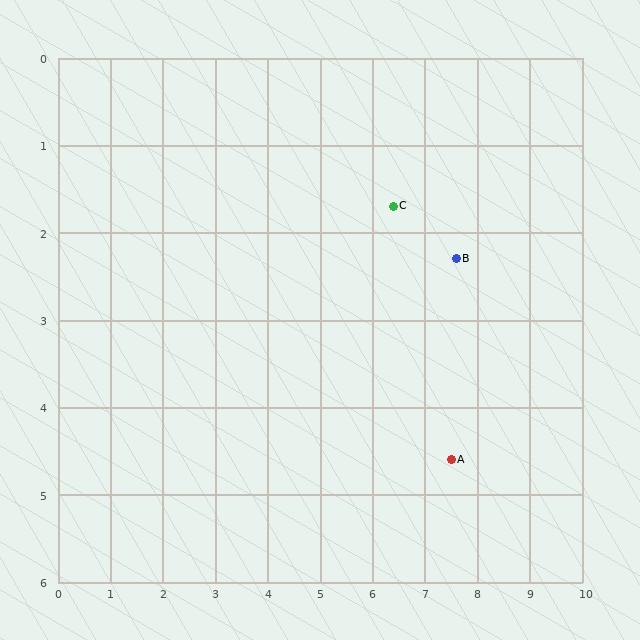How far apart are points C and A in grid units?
Points C and A are about 3.1 grid units apart.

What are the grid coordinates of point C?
Point C is at approximately (6.4, 1.7).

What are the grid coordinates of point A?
Point A is at approximately (7.5, 4.6).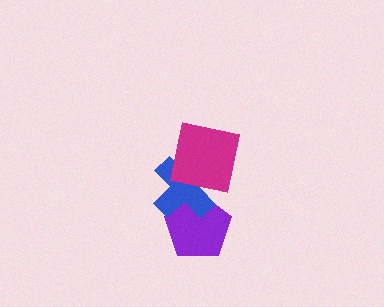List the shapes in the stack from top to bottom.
From top to bottom: the magenta square, the blue cross, the purple pentagon.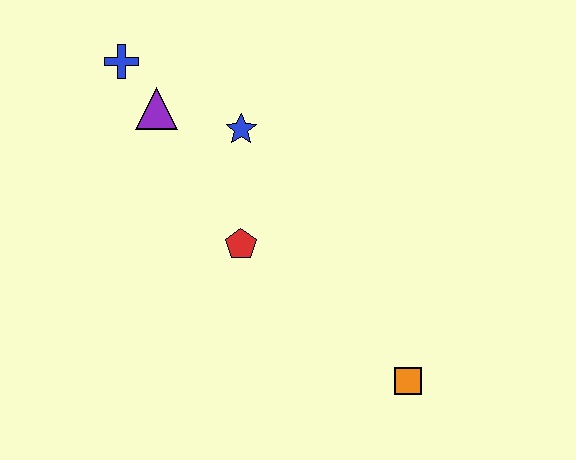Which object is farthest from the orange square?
The blue cross is farthest from the orange square.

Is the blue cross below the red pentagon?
No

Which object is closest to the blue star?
The purple triangle is closest to the blue star.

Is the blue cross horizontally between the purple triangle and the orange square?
No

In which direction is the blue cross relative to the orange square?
The blue cross is above the orange square.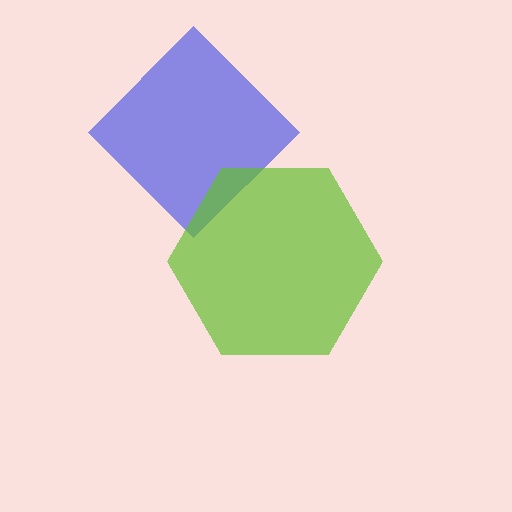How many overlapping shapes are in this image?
There are 2 overlapping shapes in the image.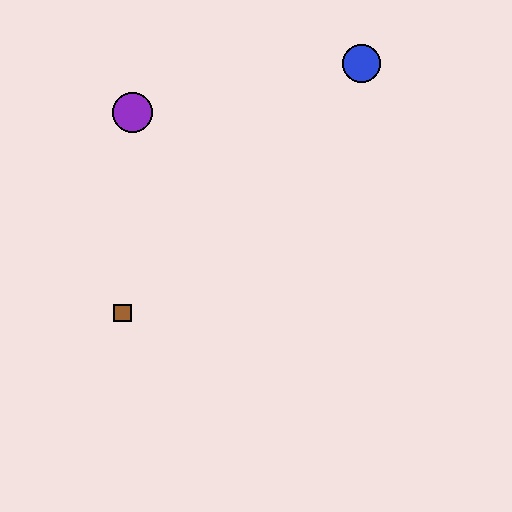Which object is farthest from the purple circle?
The blue circle is farthest from the purple circle.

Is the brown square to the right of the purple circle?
No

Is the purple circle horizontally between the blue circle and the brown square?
Yes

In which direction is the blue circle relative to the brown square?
The blue circle is above the brown square.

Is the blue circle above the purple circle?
Yes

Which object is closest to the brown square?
The purple circle is closest to the brown square.